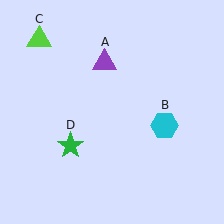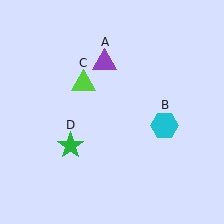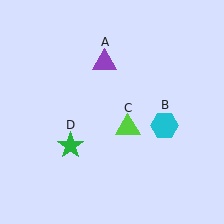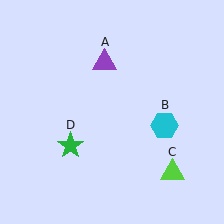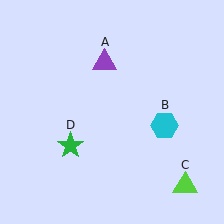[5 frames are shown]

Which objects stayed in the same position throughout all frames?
Purple triangle (object A) and cyan hexagon (object B) and green star (object D) remained stationary.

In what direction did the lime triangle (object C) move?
The lime triangle (object C) moved down and to the right.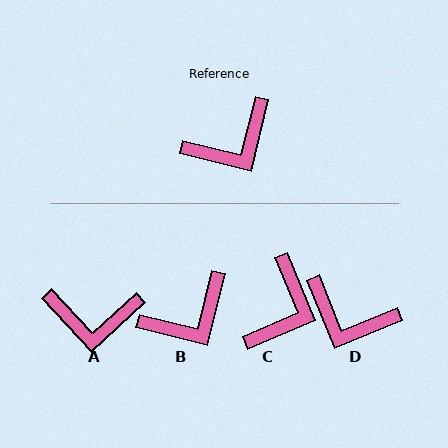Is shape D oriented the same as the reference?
No, it is off by about 54 degrees.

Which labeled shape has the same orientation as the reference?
B.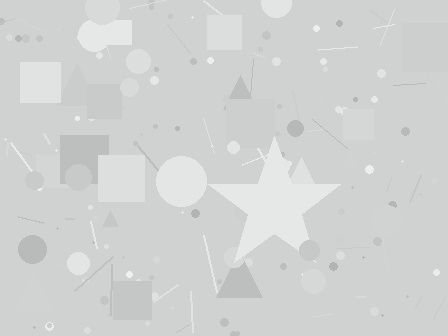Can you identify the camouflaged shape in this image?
The camouflaged shape is a star.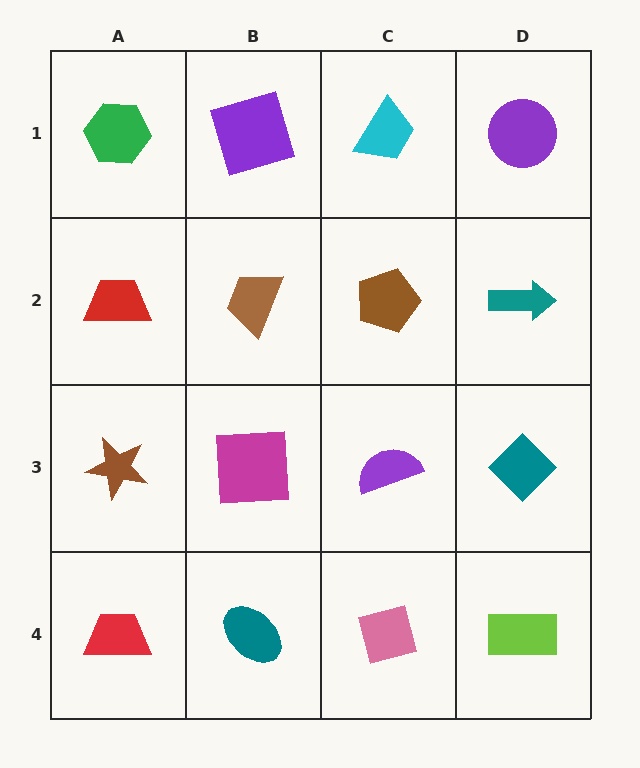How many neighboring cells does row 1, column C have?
3.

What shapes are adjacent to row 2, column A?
A green hexagon (row 1, column A), a brown star (row 3, column A), a brown trapezoid (row 2, column B).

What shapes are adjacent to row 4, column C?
A purple semicircle (row 3, column C), a teal ellipse (row 4, column B), a lime rectangle (row 4, column D).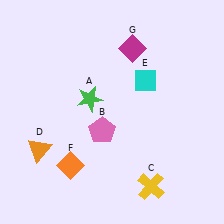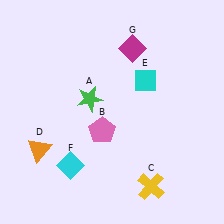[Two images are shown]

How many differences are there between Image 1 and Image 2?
There is 1 difference between the two images.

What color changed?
The diamond (F) changed from orange in Image 1 to cyan in Image 2.